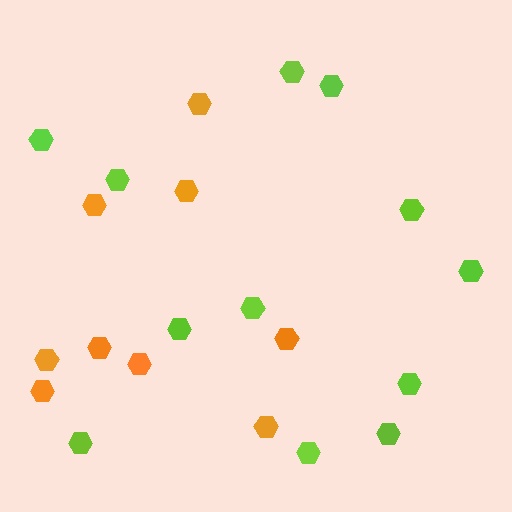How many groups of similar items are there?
There are 2 groups: one group of lime hexagons (12) and one group of orange hexagons (9).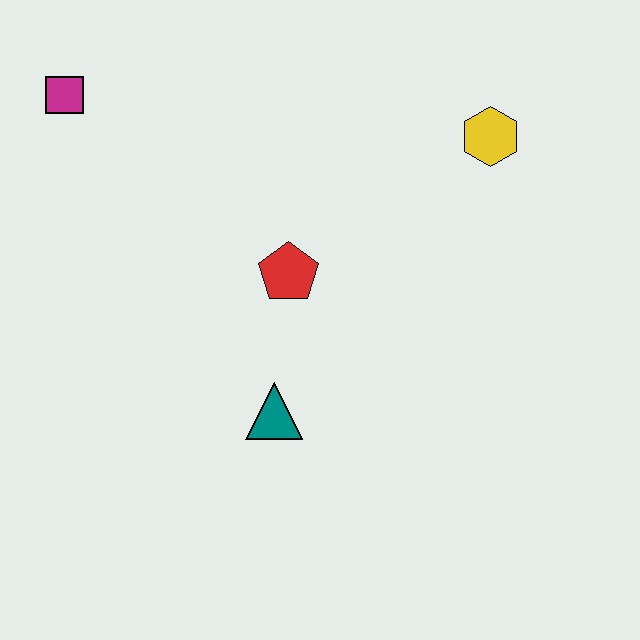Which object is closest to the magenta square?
The red pentagon is closest to the magenta square.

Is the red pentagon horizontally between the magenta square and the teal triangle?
No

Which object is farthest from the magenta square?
The yellow hexagon is farthest from the magenta square.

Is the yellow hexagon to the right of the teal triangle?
Yes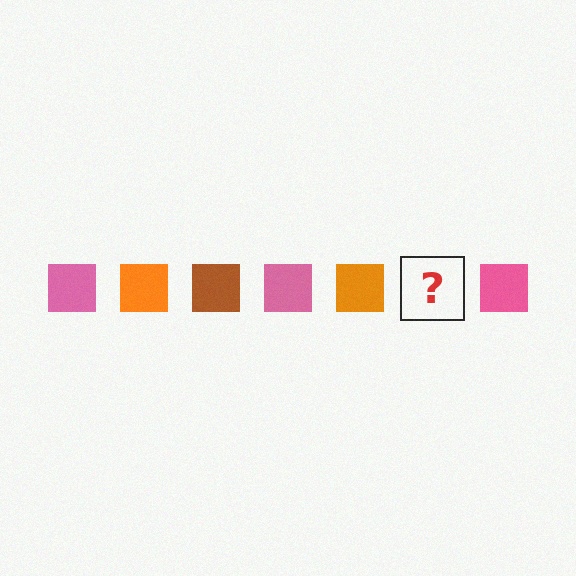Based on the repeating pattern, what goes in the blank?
The blank should be a brown square.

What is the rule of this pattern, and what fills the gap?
The rule is that the pattern cycles through pink, orange, brown squares. The gap should be filled with a brown square.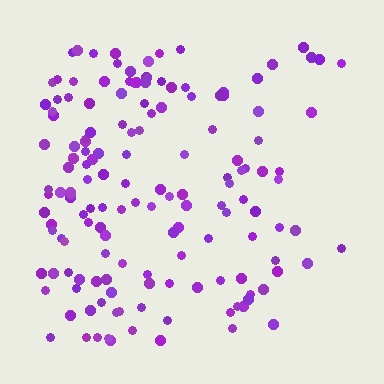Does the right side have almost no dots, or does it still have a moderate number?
Still a moderate number, just noticeably fewer than the left.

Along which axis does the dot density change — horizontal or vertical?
Horizontal.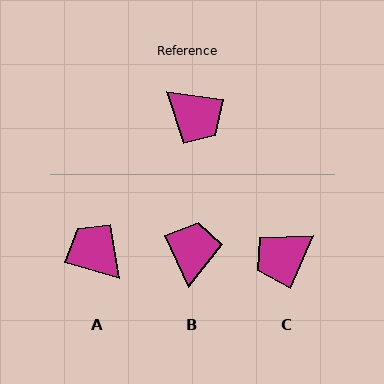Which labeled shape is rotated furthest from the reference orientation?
A, about 171 degrees away.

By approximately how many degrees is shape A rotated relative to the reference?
Approximately 171 degrees counter-clockwise.